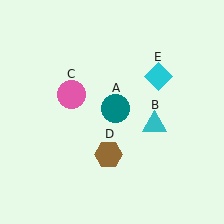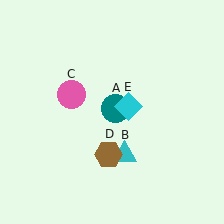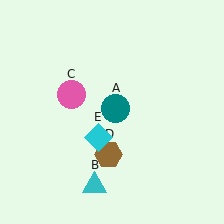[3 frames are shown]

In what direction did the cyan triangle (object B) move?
The cyan triangle (object B) moved down and to the left.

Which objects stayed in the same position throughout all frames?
Teal circle (object A) and pink circle (object C) and brown hexagon (object D) remained stationary.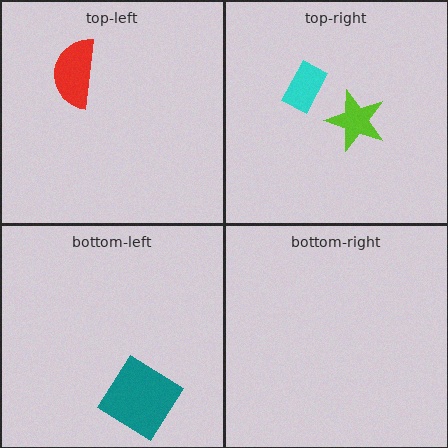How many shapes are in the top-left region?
1.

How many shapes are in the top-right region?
2.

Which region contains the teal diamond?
The bottom-left region.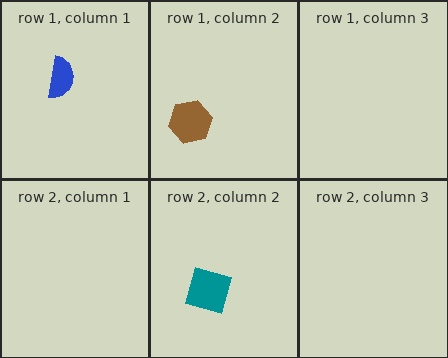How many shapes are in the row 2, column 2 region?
1.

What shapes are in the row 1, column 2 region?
The brown hexagon.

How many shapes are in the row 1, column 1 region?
1.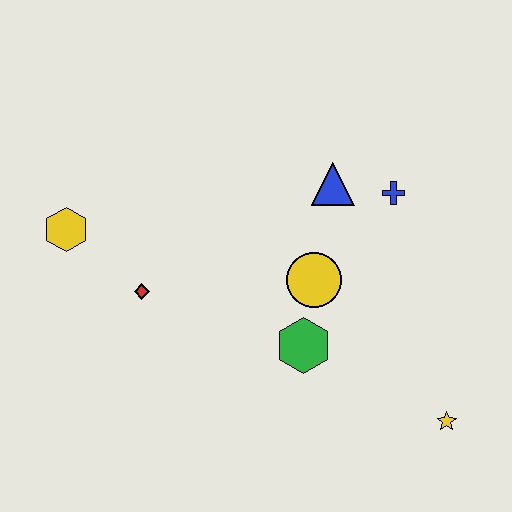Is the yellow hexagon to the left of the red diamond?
Yes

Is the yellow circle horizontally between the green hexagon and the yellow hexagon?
No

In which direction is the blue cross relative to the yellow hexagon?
The blue cross is to the right of the yellow hexagon.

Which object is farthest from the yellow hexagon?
The yellow star is farthest from the yellow hexagon.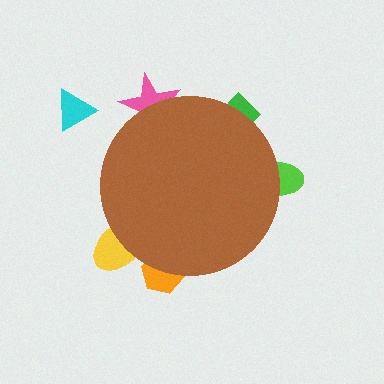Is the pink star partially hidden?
Yes, the pink star is partially hidden behind the brown circle.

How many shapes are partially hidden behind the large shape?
5 shapes are partially hidden.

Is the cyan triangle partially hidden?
No, the cyan triangle is fully visible.